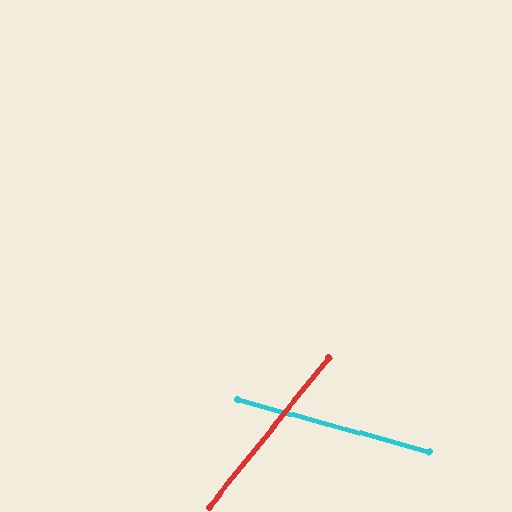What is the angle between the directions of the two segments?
Approximately 67 degrees.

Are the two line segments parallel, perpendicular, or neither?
Neither parallel nor perpendicular — they differ by about 67°.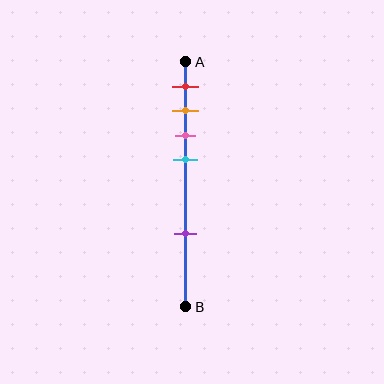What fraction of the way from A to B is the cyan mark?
The cyan mark is approximately 40% (0.4) of the way from A to B.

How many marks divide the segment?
There are 5 marks dividing the segment.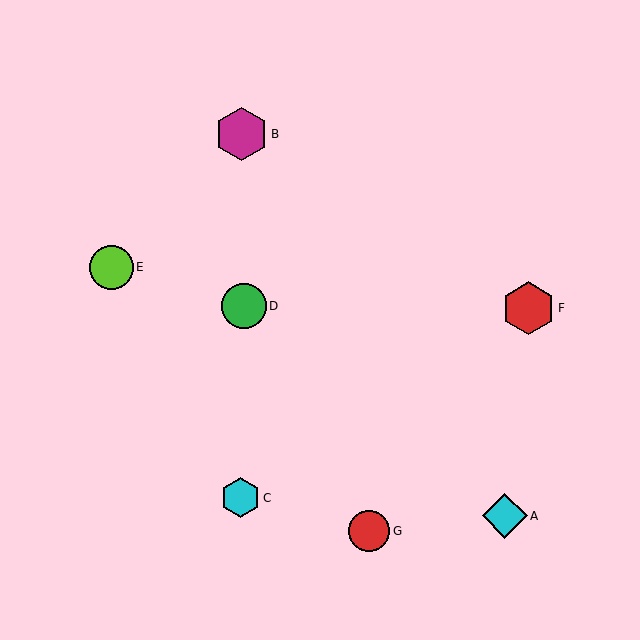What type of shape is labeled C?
Shape C is a cyan hexagon.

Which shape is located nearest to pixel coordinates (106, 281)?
The lime circle (labeled E) at (111, 267) is nearest to that location.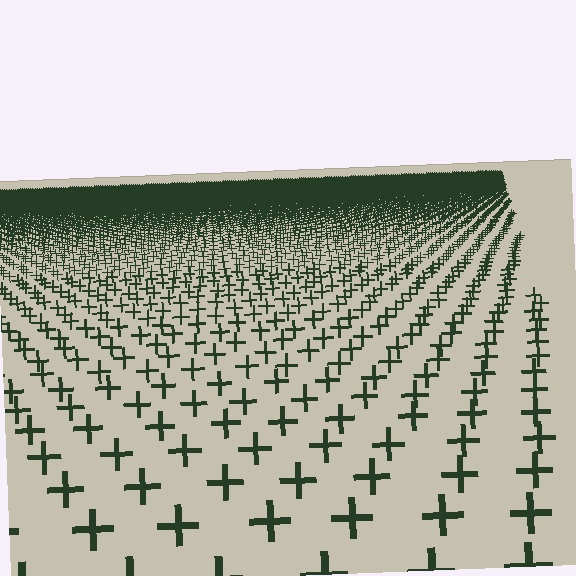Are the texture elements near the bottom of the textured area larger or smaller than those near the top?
Larger. Near the bottom, elements are closer to the viewer and appear at a bigger on-screen size.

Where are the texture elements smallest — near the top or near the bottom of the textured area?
Near the top.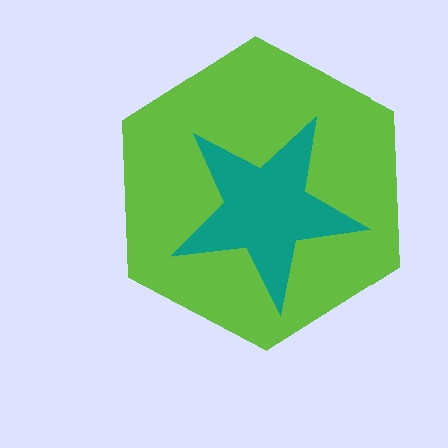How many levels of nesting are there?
2.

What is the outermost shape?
The lime hexagon.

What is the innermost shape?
The teal star.